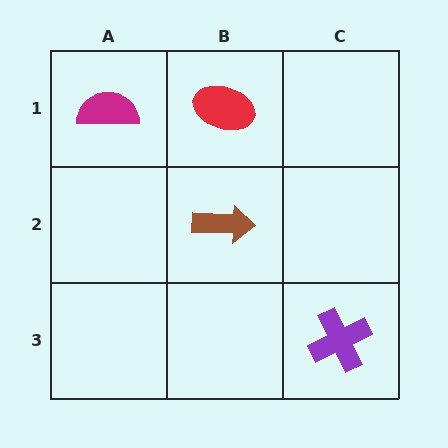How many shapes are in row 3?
1 shape.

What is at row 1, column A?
A magenta semicircle.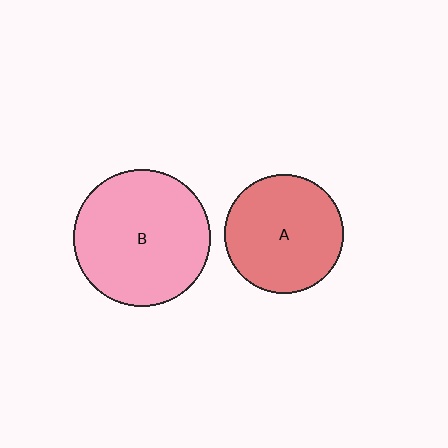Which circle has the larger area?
Circle B (pink).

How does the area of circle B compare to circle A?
Approximately 1.3 times.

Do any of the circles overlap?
No, none of the circles overlap.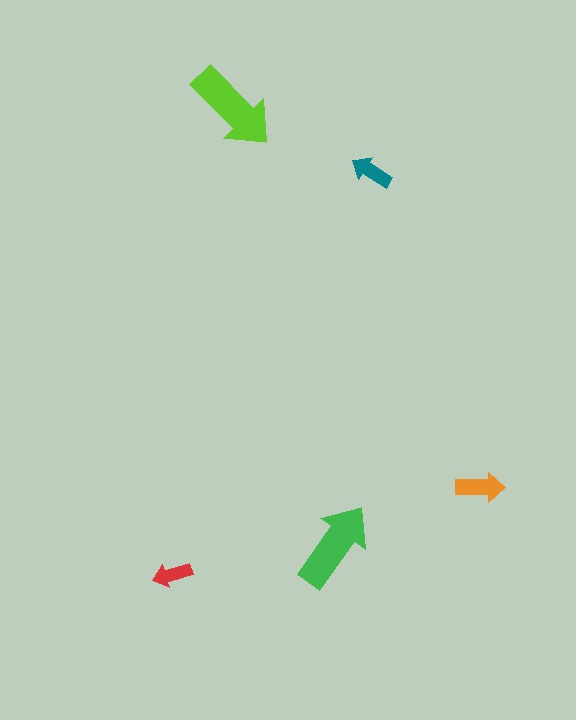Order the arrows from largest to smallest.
the lime one, the green one, the orange one, the teal one, the red one.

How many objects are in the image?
There are 5 objects in the image.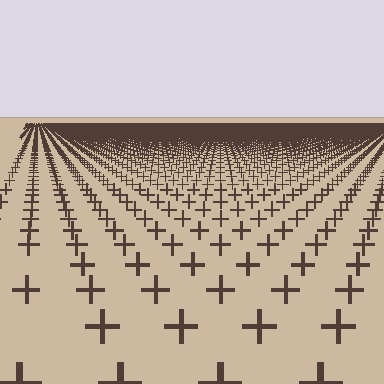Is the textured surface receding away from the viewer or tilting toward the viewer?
The surface is receding away from the viewer. Texture elements get smaller and denser toward the top.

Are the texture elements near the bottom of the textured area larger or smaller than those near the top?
Larger. Near the bottom, elements are closer to the viewer and appear at a bigger on-screen size.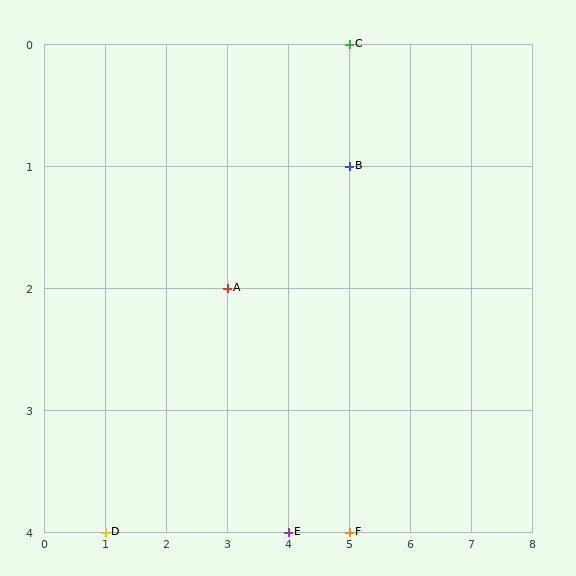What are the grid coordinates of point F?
Point F is at grid coordinates (5, 4).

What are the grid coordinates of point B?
Point B is at grid coordinates (5, 1).